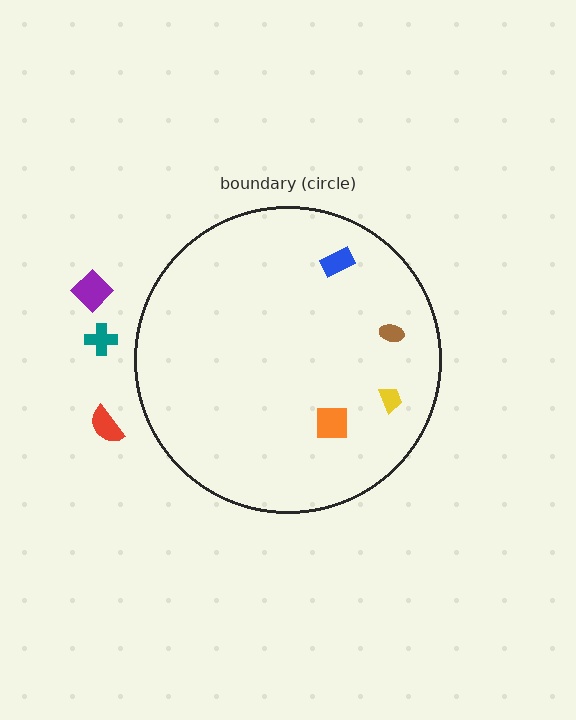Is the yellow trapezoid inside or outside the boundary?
Inside.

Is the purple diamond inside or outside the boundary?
Outside.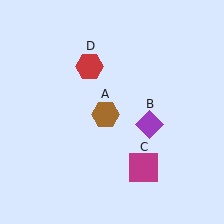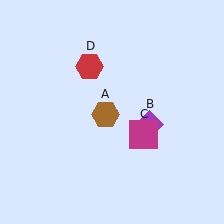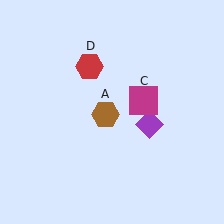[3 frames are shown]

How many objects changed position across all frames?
1 object changed position: magenta square (object C).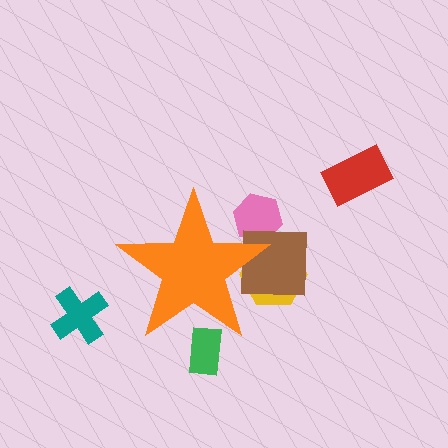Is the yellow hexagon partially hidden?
Yes, the yellow hexagon is partially hidden behind the orange star.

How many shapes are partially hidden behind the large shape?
4 shapes are partially hidden.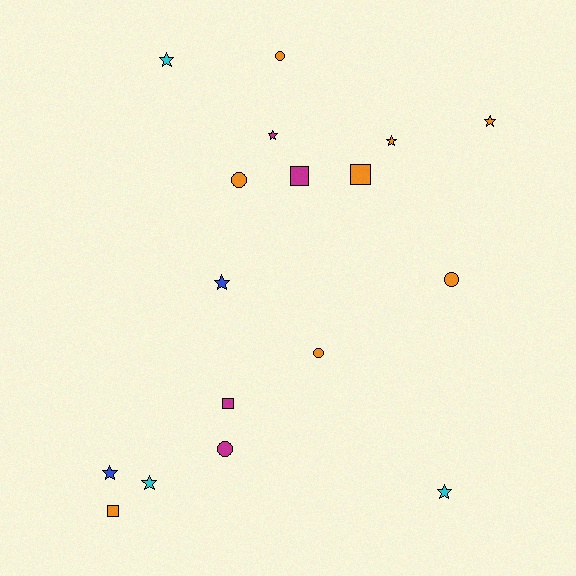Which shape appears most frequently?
Star, with 8 objects.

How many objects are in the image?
There are 17 objects.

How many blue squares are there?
There are no blue squares.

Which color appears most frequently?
Orange, with 8 objects.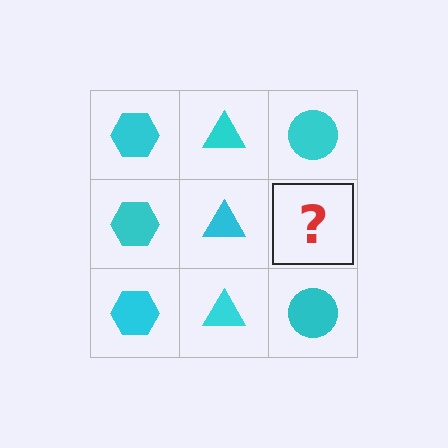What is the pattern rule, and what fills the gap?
The rule is that each column has a consistent shape. The gap should be filled with a cyan circle.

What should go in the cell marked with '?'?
The missing cell should contain a cyan circle.